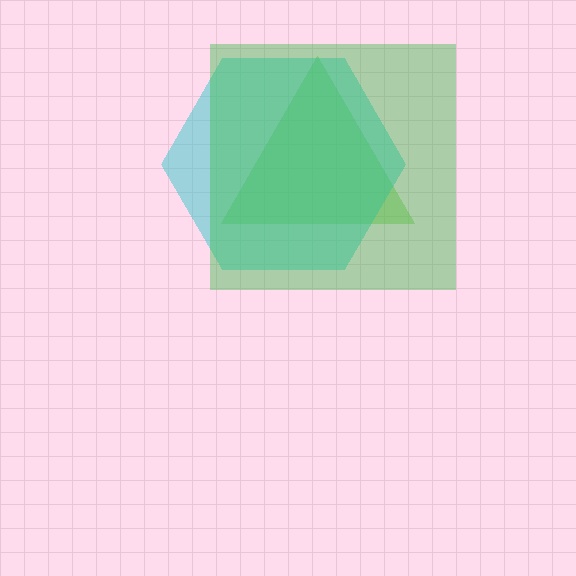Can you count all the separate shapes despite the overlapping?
Yes, there are 3 separate shapes.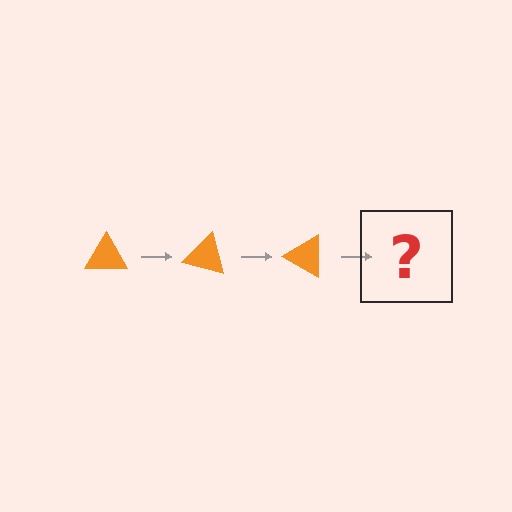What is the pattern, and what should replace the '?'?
The pattern is that the triangle rotates 15 degrees each step. The '?' should be an orange triangle rotated 45 degrees.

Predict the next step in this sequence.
The next step is an orange triangle rotated 45 degrees.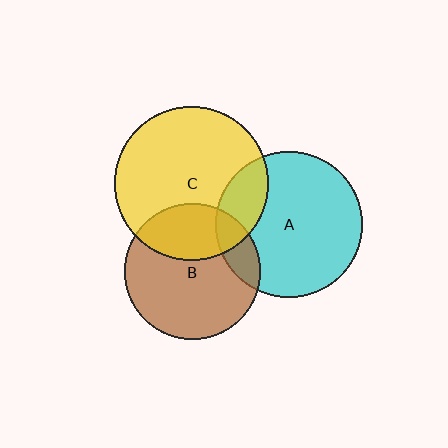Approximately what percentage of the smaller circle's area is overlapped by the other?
Approximately 15%.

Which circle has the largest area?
Circle C (yellow).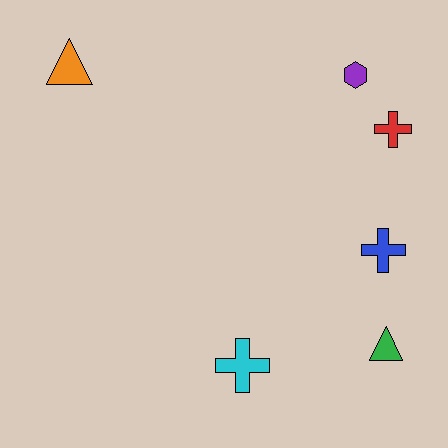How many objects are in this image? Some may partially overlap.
There are 6 objects.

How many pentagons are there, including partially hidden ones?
There are no pentagons.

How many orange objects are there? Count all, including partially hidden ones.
There is 1 orange object.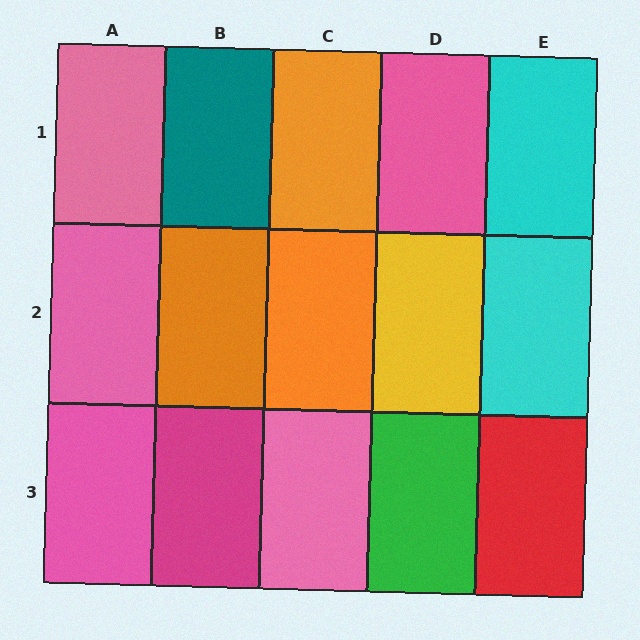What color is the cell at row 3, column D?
Green.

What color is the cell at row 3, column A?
Pink.